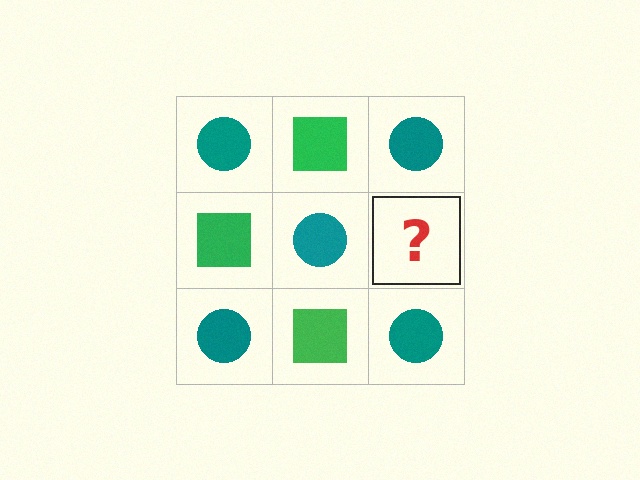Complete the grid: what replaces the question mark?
The question mark should be replaced with a green square.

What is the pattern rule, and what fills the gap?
The rule is that it alternates teal circle and green square in a checkerboard pattern. The gap should be filled with a green square.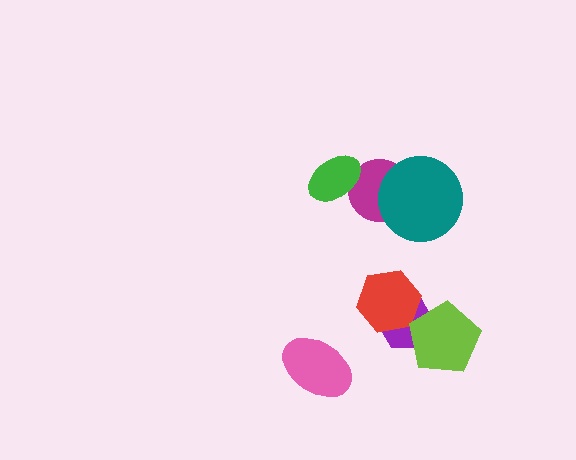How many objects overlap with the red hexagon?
1 object overlaps with the red hexagon.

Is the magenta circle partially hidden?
Yes, it is partially covered by another shape.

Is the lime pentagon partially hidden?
No, no other shape covers it.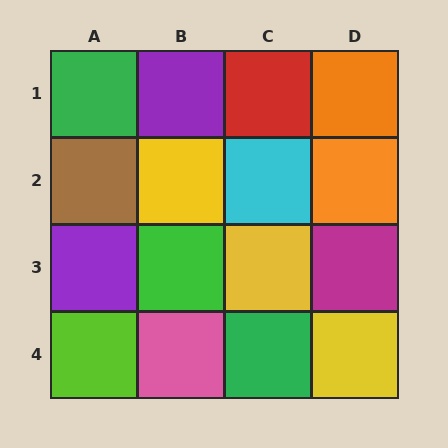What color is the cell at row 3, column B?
Green.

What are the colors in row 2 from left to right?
Brown, yellow, cyan, orange.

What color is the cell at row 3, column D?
Magenta.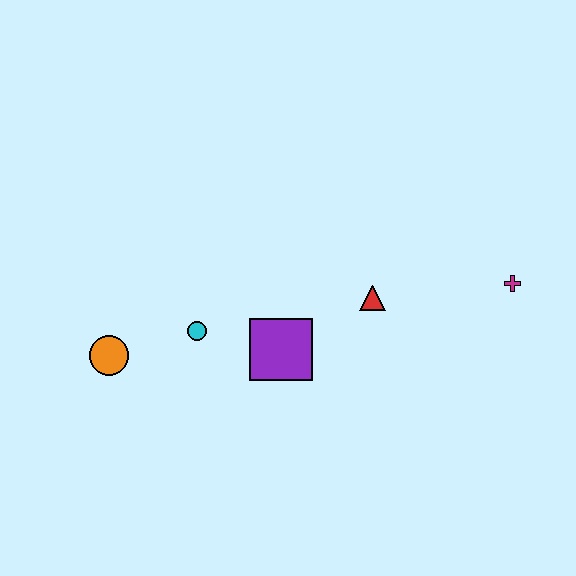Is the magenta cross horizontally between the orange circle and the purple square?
No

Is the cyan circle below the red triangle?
Yes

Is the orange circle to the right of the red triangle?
No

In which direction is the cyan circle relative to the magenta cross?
The cyan circle is to the left of the magenta cross.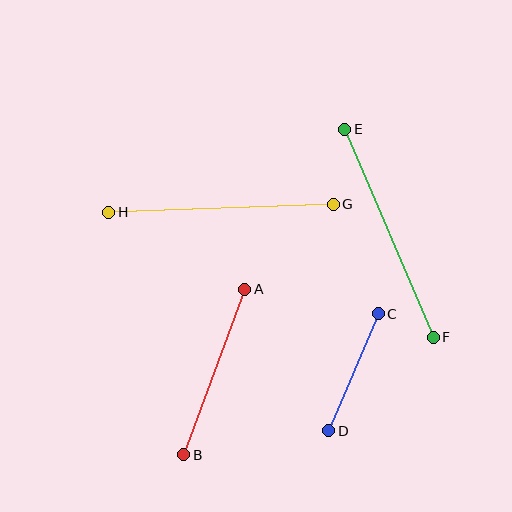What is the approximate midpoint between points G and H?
The midpoint is at approximately (221, 208) pixels.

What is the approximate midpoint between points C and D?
The midpoint is at approximately (353, 372) pixels.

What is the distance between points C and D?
The distance is approximately 127 pixels.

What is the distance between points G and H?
The distance is approximately 225 pixels.